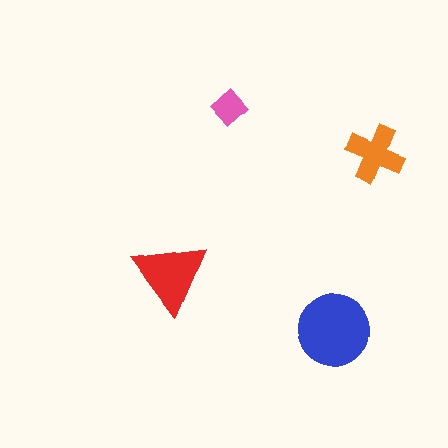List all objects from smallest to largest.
The pink diamond, the orange cross, the red triangle, the blue circle.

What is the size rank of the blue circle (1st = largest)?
1st.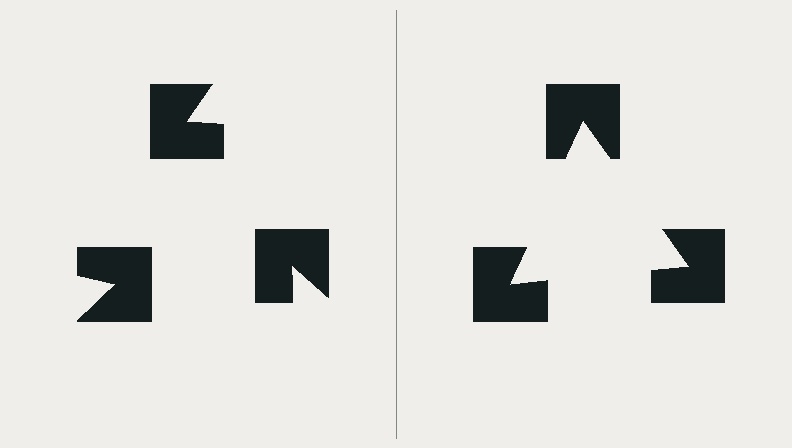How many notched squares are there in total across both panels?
6 — 3 on each side.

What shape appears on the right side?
An illusory triangle.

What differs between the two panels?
The notched squares are positioned identically on both sides; only the wedge orientations differ. On the right they align to a triangle; on the left they are misaligned.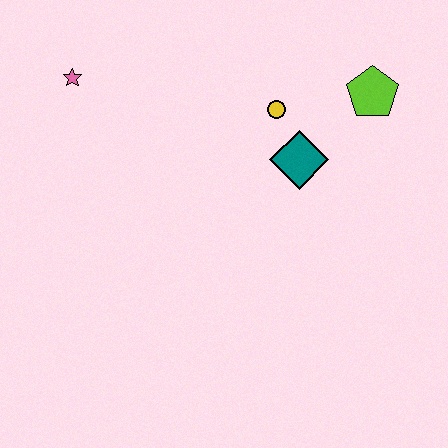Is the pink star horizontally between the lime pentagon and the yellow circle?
No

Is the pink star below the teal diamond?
No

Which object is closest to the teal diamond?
The yellow circle is closest to the teal diamond.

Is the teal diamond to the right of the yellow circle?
Yes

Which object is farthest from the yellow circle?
The pink star is farthest from the yellow circle.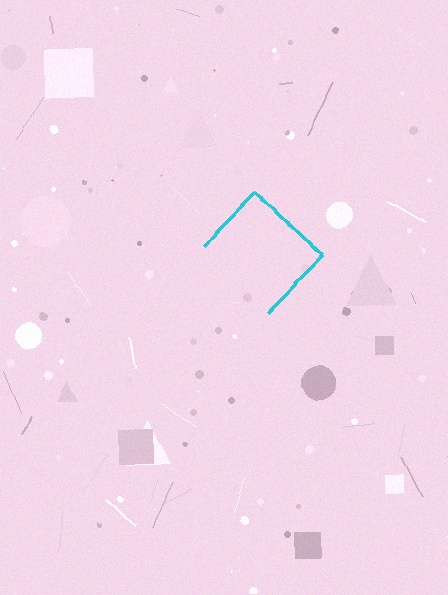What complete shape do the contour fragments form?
The contour fragments form a diamond.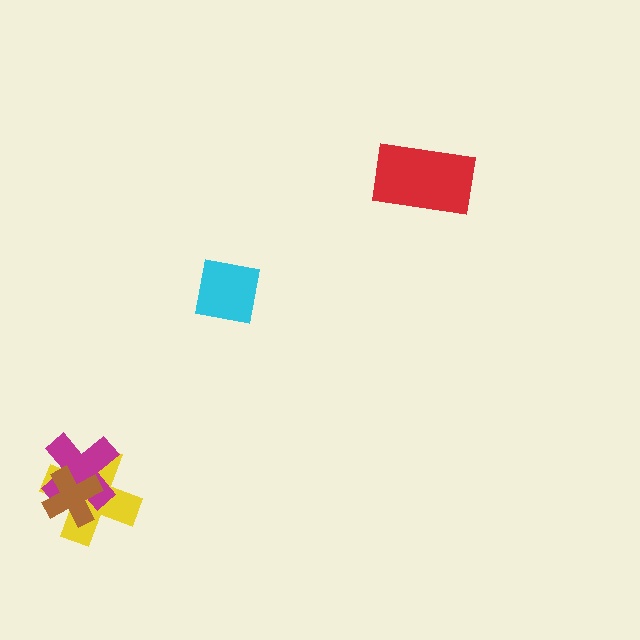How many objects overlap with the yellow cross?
2 objects overlap with the yellow cross.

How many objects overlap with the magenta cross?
2 objects overlap with the magenta cross.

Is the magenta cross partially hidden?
Yes, it is partially covered by another shape.